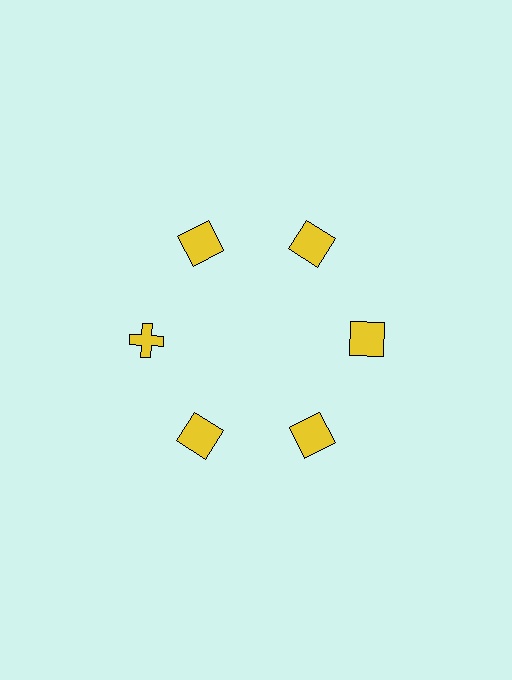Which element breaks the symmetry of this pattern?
The yellow cross at roughly the 9 o'clock position breaks the symmetry. All other shapes are yellow squares.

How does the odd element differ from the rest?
It has a different shape: cross instead of square.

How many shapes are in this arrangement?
There are 6 shapes arranged in a ring pattern.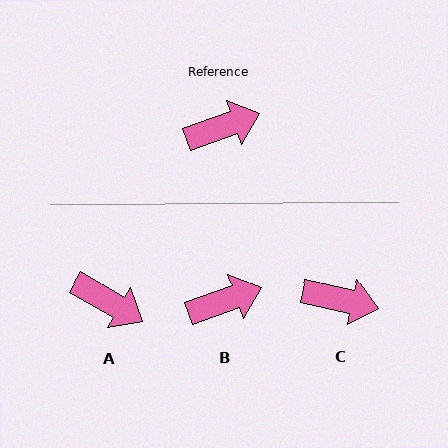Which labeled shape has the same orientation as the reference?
B.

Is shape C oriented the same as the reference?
No, it is off by about 32 degrees.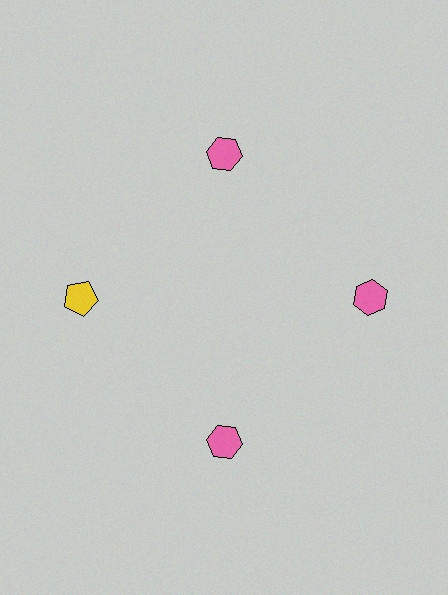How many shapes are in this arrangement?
There are 4 shapes arranged in a ring pattern.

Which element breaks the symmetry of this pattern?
The yellow pentagon at roughly the 9 o'clock position breaks the symmetry. All other shapes are pink hexagons.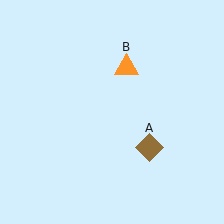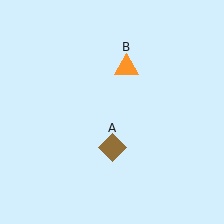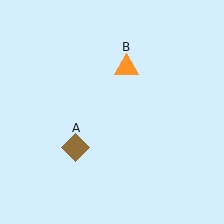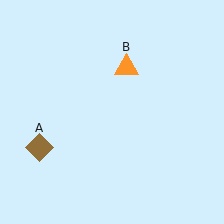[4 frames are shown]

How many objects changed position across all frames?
1 object changed position: brown diamond (object A).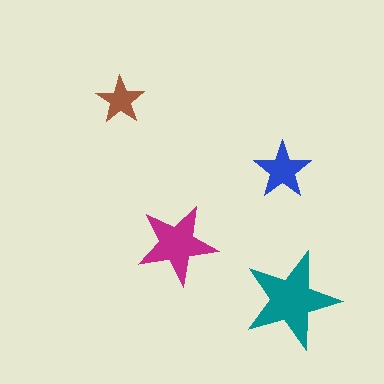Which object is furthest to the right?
The teal star is rightmost.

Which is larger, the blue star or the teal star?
The teal one.